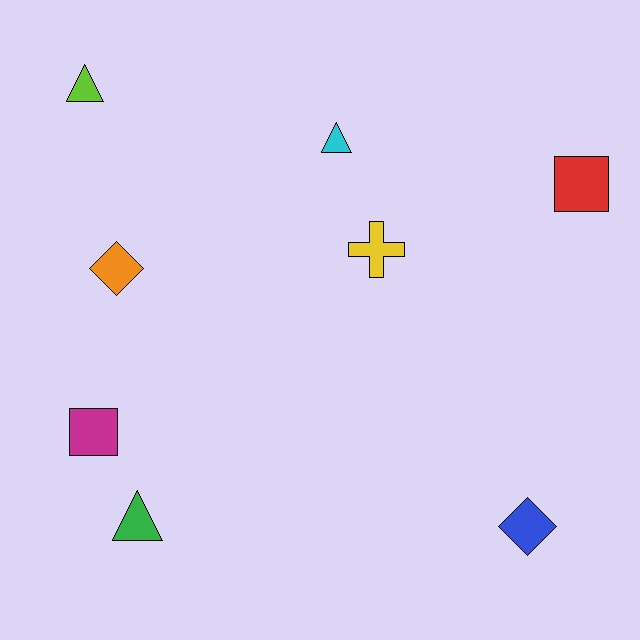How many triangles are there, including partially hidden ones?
There are 3 triangles.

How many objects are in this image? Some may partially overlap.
There are 8 objects.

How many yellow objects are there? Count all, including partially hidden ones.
There is 1 yellow object.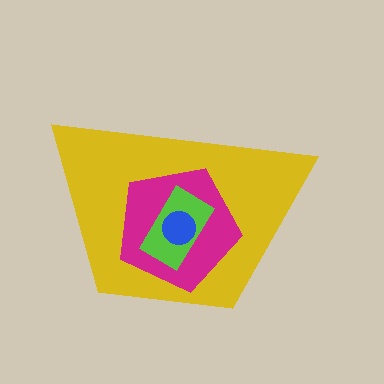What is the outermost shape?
The yellow trapezoid.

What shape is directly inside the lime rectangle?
The blue circle.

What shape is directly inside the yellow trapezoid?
The magenta pentagon.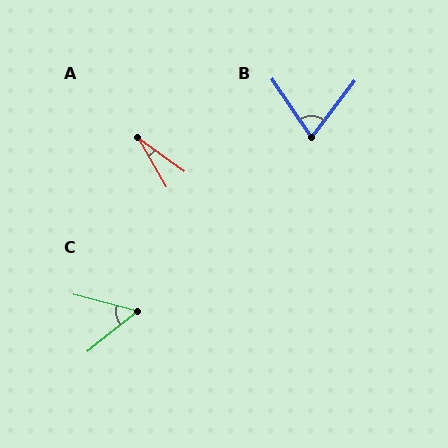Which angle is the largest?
B, at approximately 72 degrees.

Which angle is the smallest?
A, at approximately 24 degrees.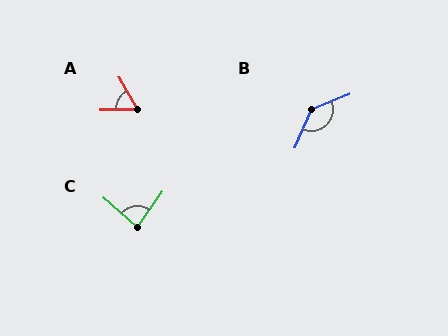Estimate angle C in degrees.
Approximately 83 degrees.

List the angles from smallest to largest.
A (61°), C (83°), B (135°).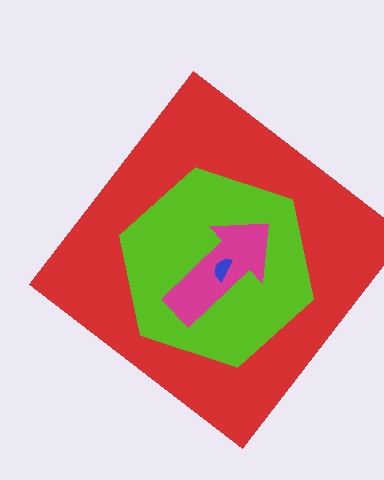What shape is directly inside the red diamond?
The lime hexagon.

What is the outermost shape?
The red diamond.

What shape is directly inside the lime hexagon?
The magenta arrow.